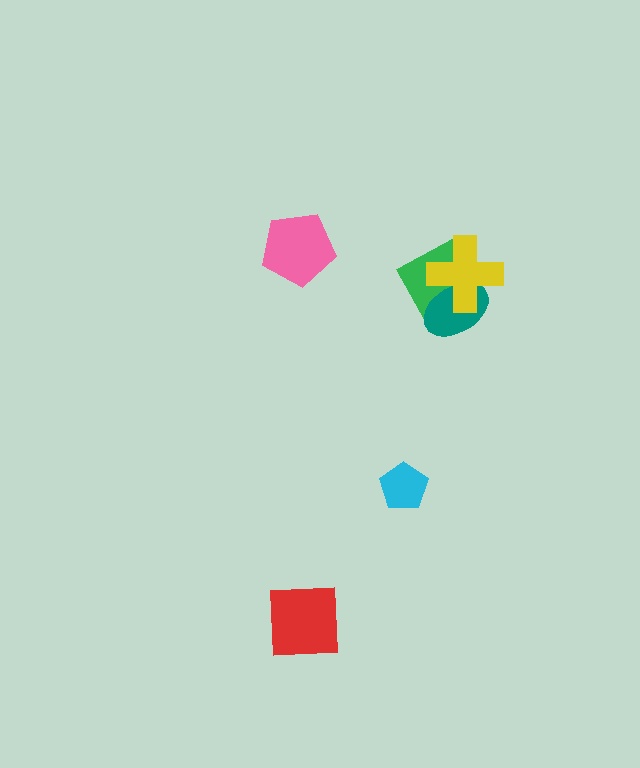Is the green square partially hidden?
Yes, it is partially covered by another shape.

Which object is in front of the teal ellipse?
The yellow cross is in front of the teal ellipse.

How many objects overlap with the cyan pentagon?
0 objects overlap with the cyan pentagon.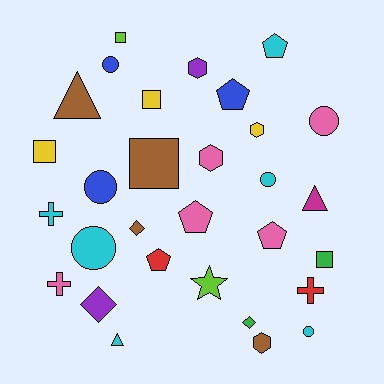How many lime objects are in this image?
There are 2 lime objects.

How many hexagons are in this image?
There are 4 hexagons.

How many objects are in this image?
There are 30 objects.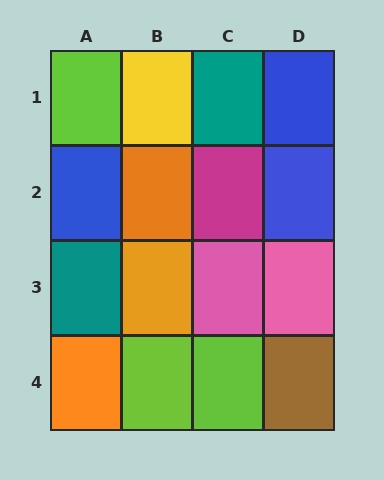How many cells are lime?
3 cells are lime.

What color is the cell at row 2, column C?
Magenta.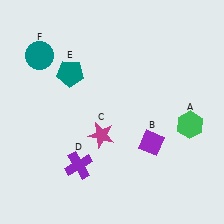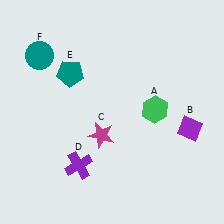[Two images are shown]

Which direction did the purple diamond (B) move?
The purple diamond (B) moved right.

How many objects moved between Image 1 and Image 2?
2 objects moved between the two images.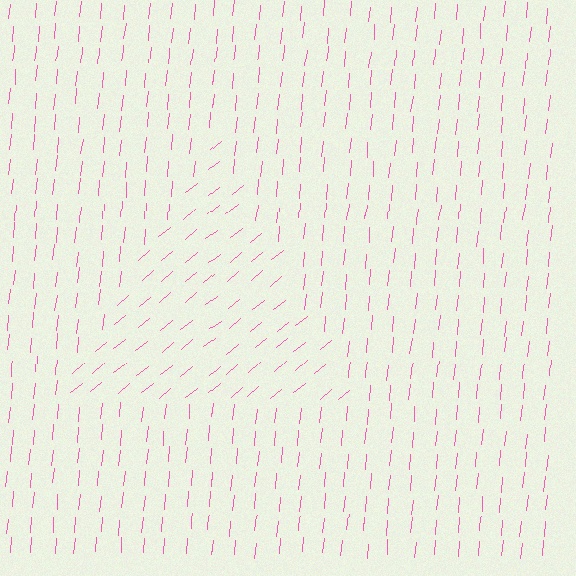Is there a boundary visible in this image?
Yes, there is a texture boundary formed by a change in line orientation.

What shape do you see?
I see a triangle.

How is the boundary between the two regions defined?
The boundary is defined purely by a change in line orientation (approximately 45 degrees difference). All lines are the same color and thickness.